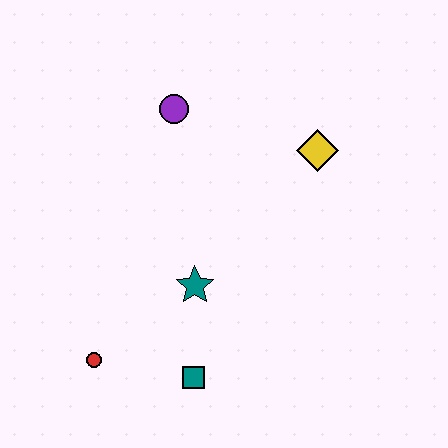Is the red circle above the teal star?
No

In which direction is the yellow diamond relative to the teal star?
The yellow diamond is above the teal star.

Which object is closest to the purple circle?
The yellow diamond is closest to the purple circle.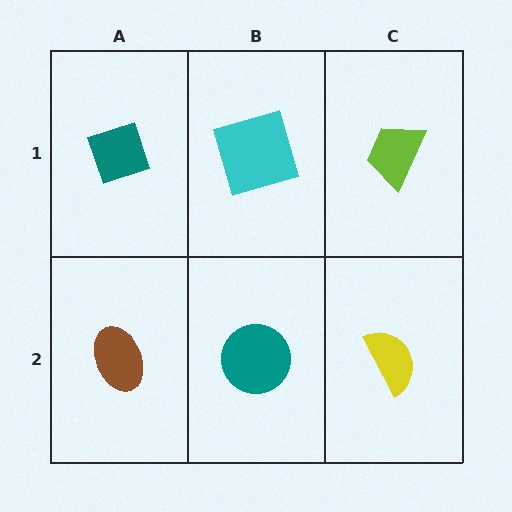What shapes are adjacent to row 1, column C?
A yellow semicircle (row 2, column C), a cyan square (row 1, column B).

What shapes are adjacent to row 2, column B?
A cyan square (row 1, column B), a brown ellipse (row 2, column A), a yellow semicircle (row 2, column C).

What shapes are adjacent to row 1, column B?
A teal circle (row 2, column B), a teal diamond (row 1, column A), a lime trapezoid (row 1, column C).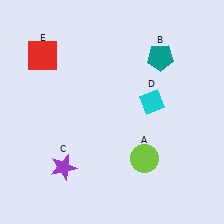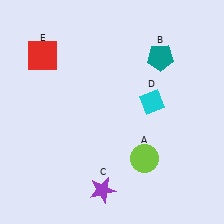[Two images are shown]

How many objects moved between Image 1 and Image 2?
1 object moved between the two images.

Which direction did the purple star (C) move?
The purple star (C) moved right.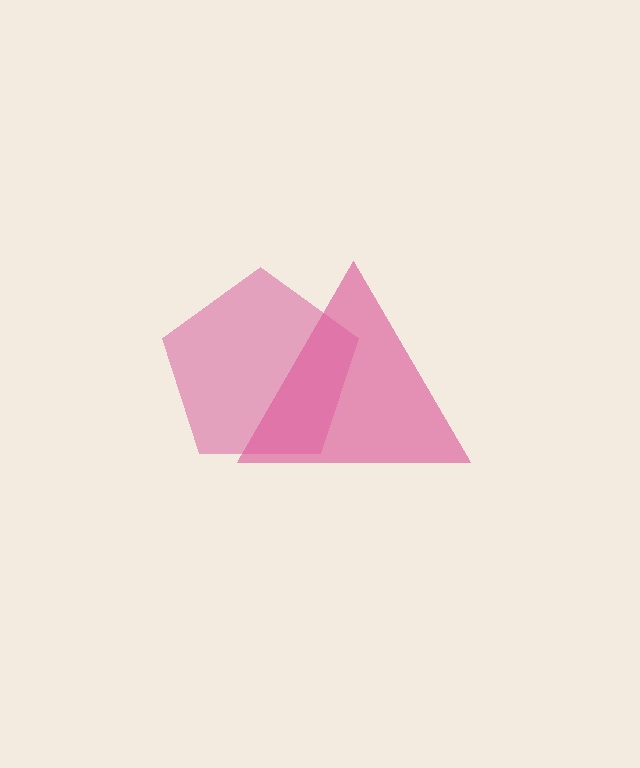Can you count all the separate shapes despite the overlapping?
Yes, there are 2 separate shapes.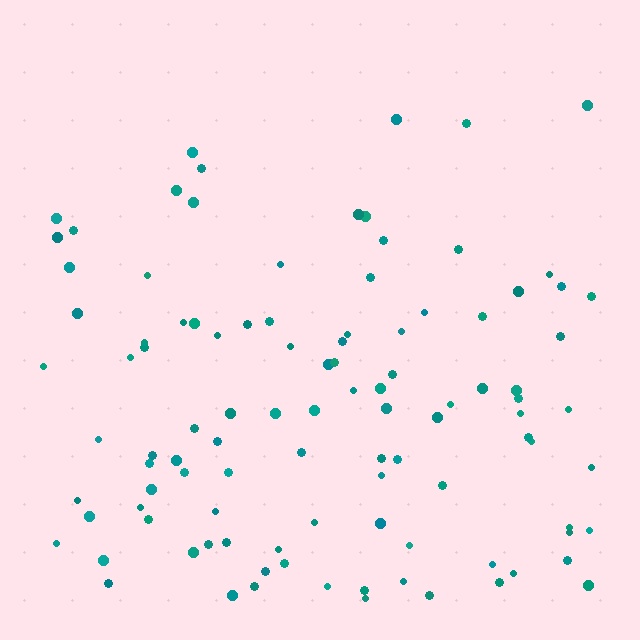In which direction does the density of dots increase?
From top to bottom, with the bottom side densest.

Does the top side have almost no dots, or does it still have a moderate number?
Still a moderate number, just noticeably fewer than the bottom.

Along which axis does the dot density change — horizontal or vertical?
Vertical.